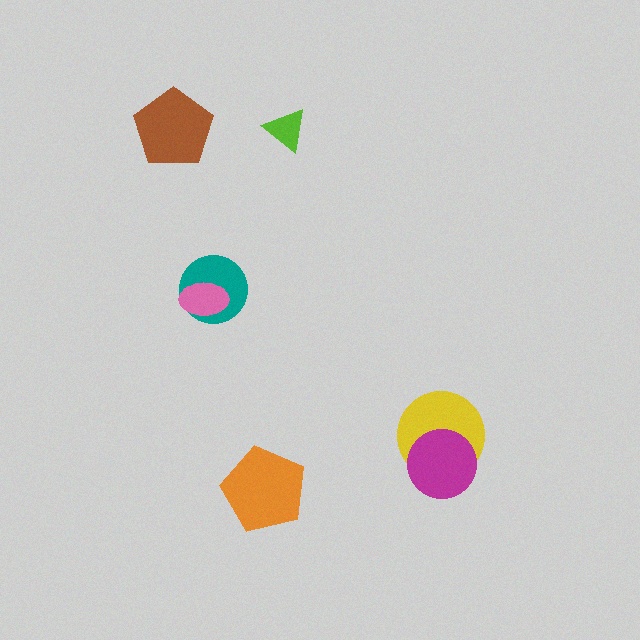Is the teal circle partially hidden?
Yes, it is partially covered by another shape.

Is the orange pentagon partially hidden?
No, no other shape covers it.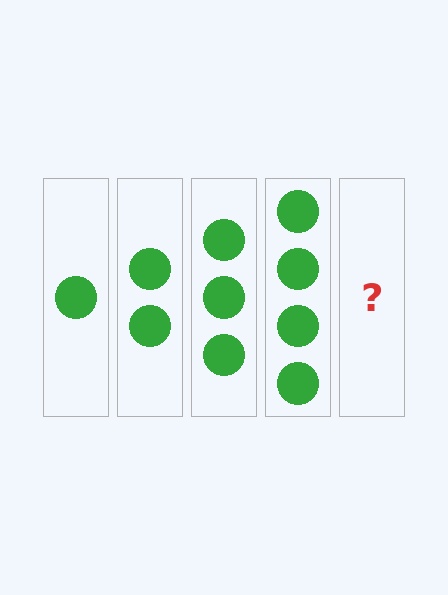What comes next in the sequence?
The next element should be 5 circles.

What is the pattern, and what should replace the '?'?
The pattern is that each step adds one more circle. The '?' should be 5 circles.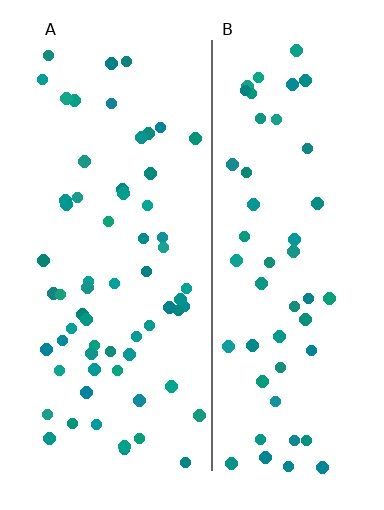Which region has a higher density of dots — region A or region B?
A (the left).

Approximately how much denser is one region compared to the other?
Approximately 1.2× — region A over region B.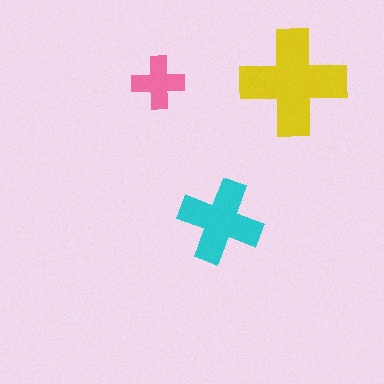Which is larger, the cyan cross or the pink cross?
The cyan one.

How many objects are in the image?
There are 3 objects in the image.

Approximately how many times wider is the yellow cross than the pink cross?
About 2 times wider.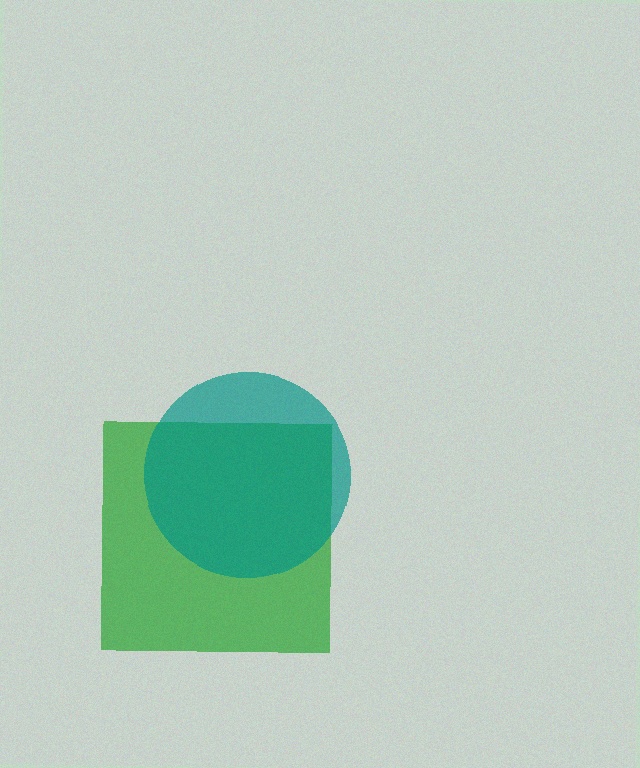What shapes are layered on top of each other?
The layered shapes are: a green square, a teal circle.